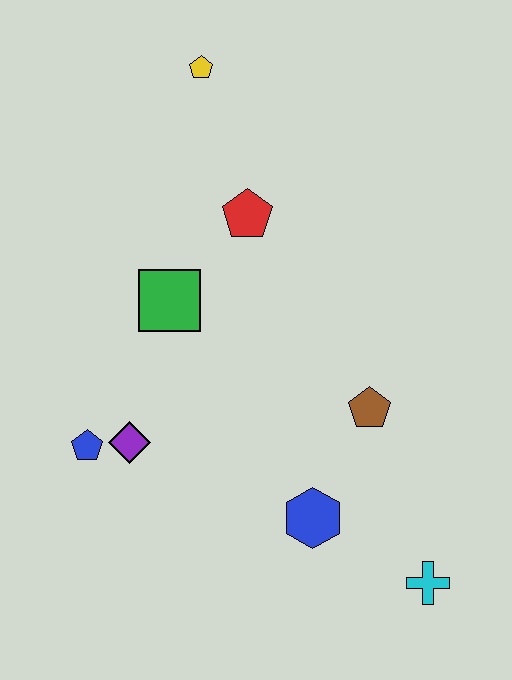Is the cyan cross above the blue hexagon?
No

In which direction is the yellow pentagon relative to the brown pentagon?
The yellow pentagon is above the brown pentagon.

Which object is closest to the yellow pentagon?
The red pentagon is closest to the yellow pentagon.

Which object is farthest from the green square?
The cyan cross is farthest from the green square.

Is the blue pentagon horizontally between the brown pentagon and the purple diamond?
No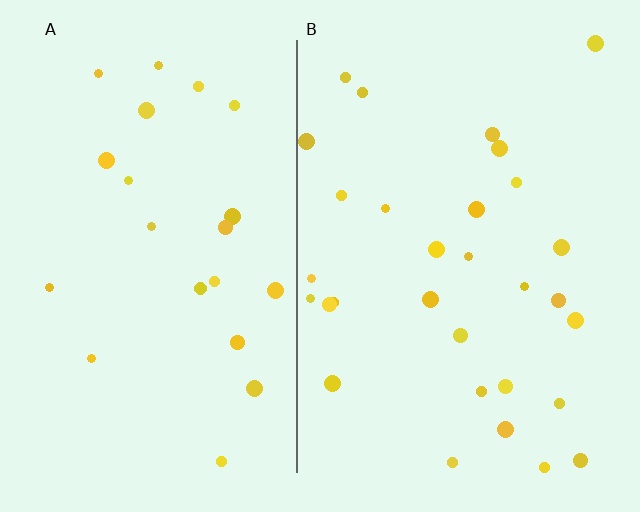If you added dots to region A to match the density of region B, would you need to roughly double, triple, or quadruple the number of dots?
Approximately double.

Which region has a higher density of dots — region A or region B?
B (the right).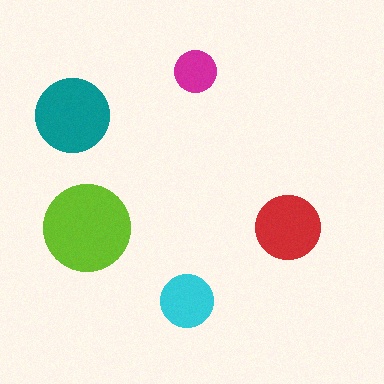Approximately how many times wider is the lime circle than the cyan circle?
About 1.5 times wider.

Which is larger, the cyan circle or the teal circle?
The teal one.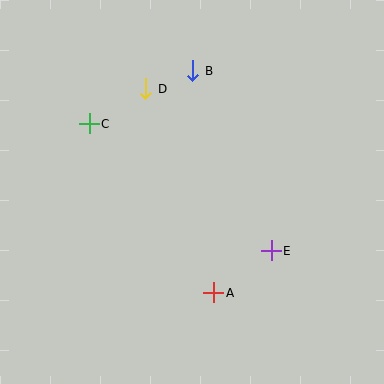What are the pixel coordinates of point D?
Point D is at (146, 89).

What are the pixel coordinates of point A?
Point A is at (214, 293).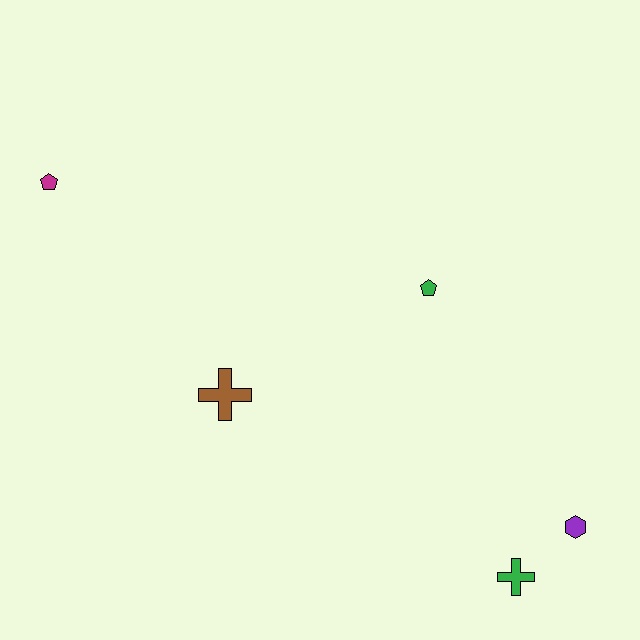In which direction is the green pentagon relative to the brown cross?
The green pentagon is to the right of the brown cross.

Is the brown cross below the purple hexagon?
No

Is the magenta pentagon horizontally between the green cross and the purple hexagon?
No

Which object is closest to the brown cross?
The green pentagon is closest to the brown cross.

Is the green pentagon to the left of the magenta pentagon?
No